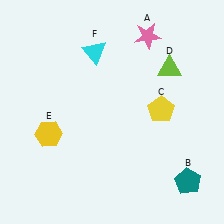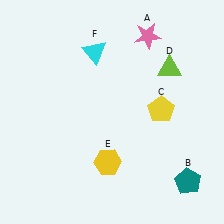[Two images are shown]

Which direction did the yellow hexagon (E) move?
The yellow hexagon (E) moved right.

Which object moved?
The yellow hexagon (E) moved right.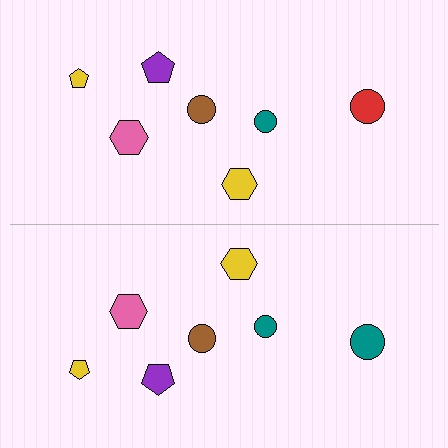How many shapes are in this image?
There are 14 shapes in this image.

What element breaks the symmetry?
The teal circle on the bottom side breaks the symmetry — its mirror counterpart is red.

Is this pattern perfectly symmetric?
No, the pattern is not perfectly symmetric. The teal circle on the bottom side breaks the symmetry — its mirror counterpart is red.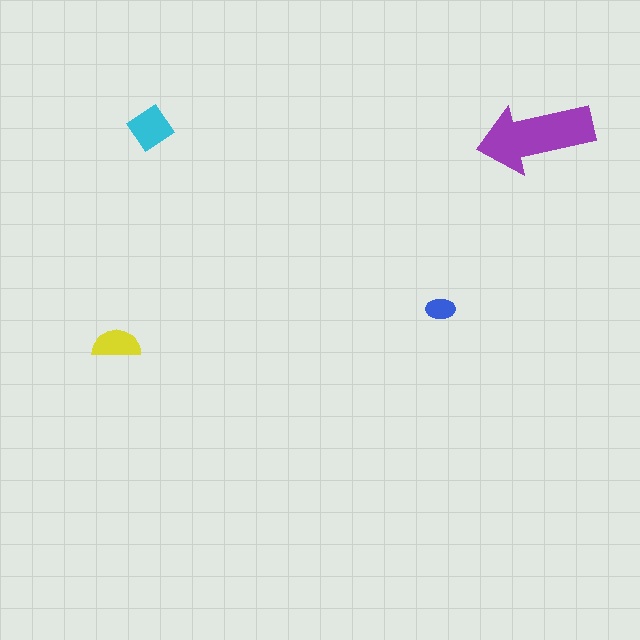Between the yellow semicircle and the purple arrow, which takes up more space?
The purple arrow.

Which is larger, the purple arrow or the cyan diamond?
The purple arrow.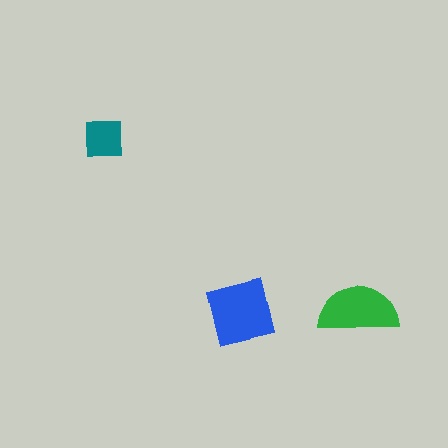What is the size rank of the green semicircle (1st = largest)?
2nd.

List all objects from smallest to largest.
The teal square, the green semicircle, the blue square.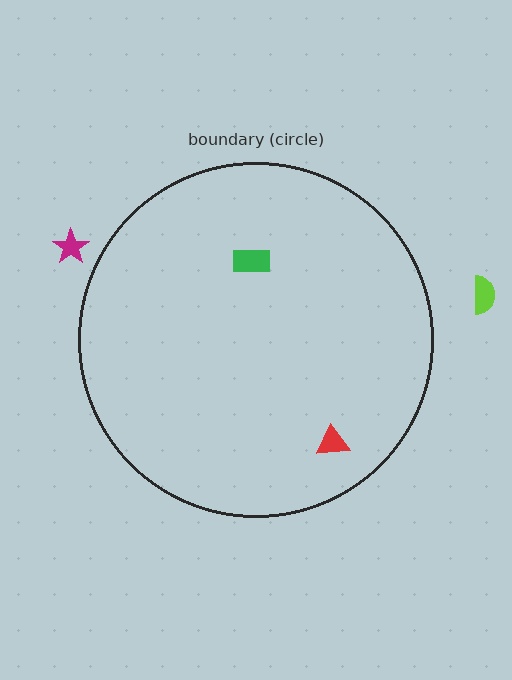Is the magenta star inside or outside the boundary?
Outside.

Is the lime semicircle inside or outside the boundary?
Outside.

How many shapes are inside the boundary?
2 inside, 2 outside.